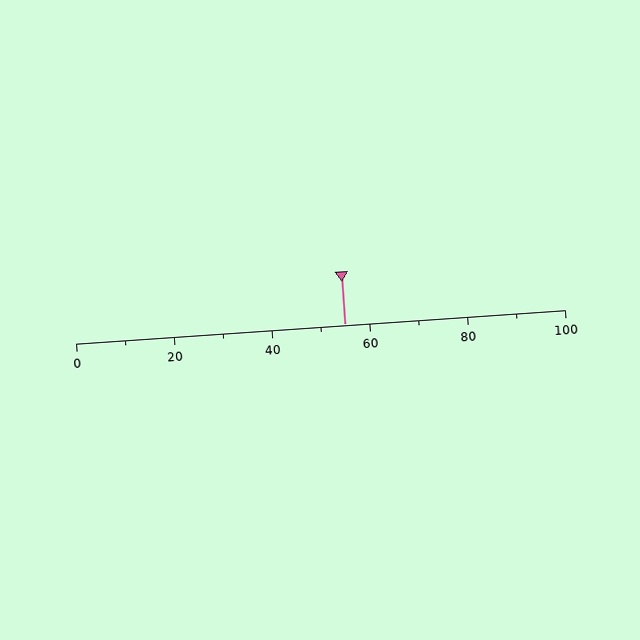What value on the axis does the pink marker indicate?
The marker indicates approximately 55.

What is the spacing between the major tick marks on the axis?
The major ticks are spaced 20 apart.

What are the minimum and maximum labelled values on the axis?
The axis runs from 0 to 100.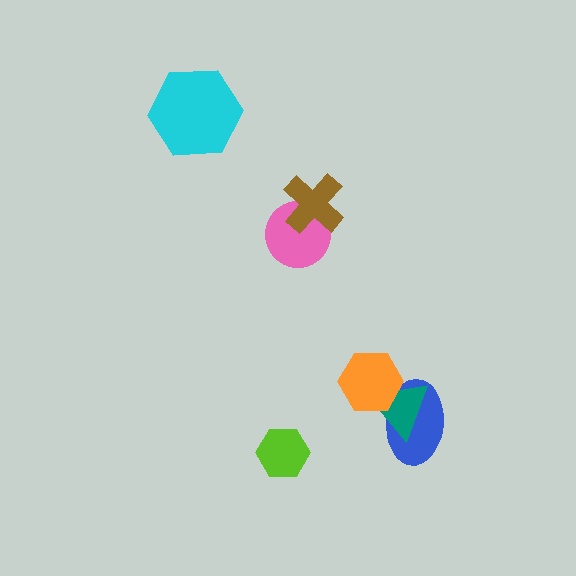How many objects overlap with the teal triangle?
2 objects overlap with the teal triangle.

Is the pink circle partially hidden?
Yes, it is partially covered by another shape.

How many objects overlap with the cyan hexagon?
0 objects overlap with the cyan hexagon.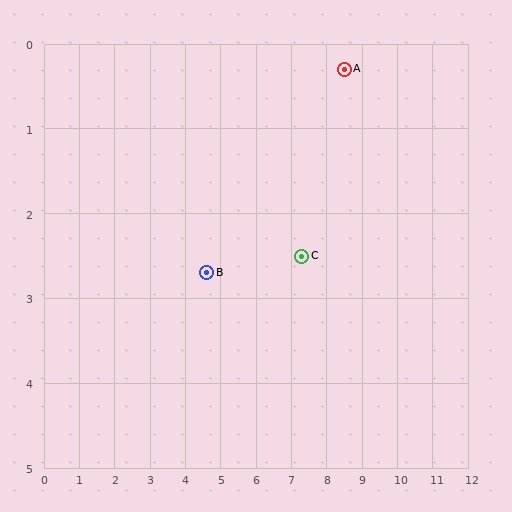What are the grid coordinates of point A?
Point A is at approximately (8.5, 0.3).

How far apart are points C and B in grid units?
Points C and B are about 2.7 grid units apart.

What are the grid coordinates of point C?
Point C is at approximately (7.3, 2.5).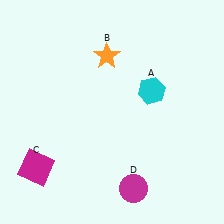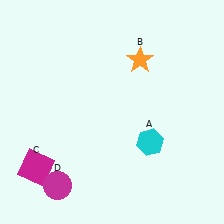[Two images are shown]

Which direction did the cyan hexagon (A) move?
The cyan hexagon (A) moved down.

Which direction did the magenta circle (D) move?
The magenta circle (D) moved left.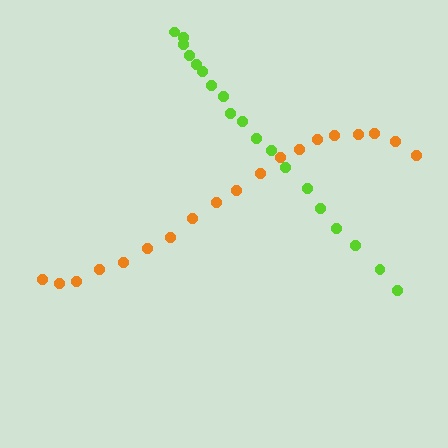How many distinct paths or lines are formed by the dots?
There are 2 distinct paths.